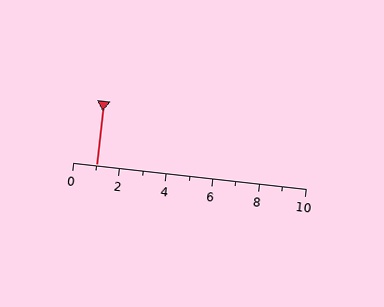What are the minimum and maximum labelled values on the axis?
The axis runs from 0 to 10.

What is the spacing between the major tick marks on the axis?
The major ticks are spaced 2 apart.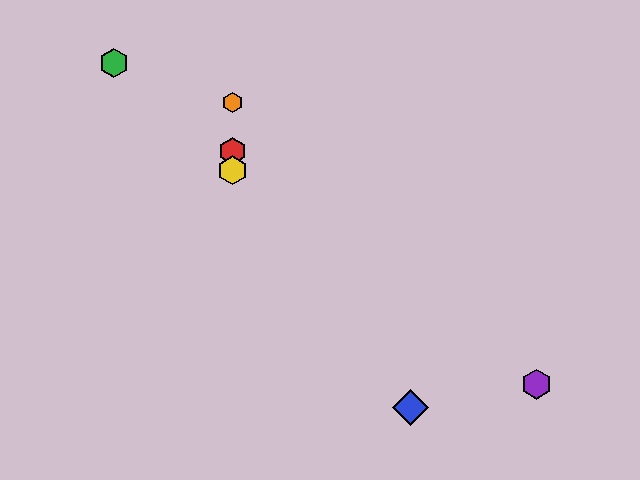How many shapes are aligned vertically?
3 shapes (the red hexagon, the yellow hexagon, the orange hexagon) are aligned vertically.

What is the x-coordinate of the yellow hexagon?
The yellow hexagon is at x≈232.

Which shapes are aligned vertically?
The red hexagon, the yellow hexagon, the orange hexagon are aligned vertically.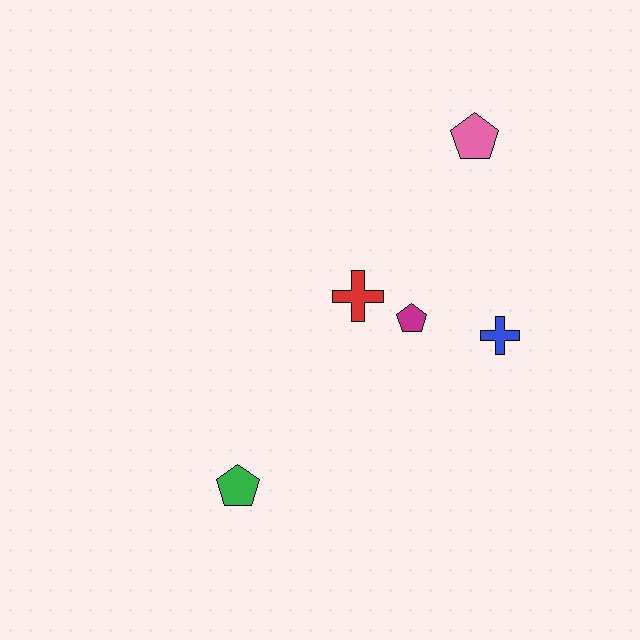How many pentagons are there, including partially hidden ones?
There are 3 pentagons.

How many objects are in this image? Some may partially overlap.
There are 5 objects.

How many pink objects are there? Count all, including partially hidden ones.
There is 1 pink object.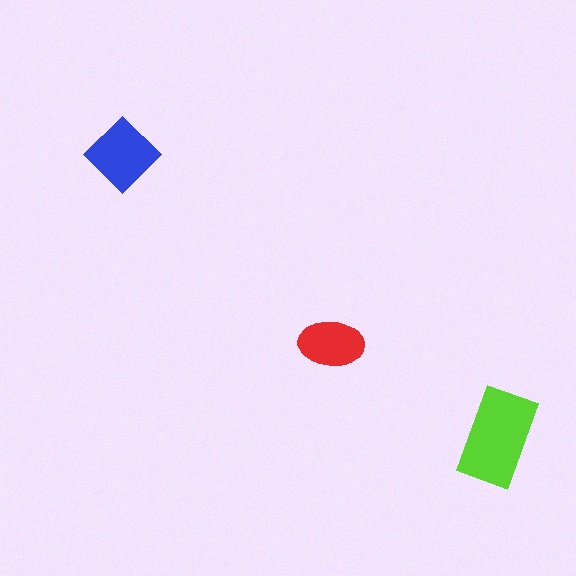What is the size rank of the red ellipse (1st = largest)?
3rd.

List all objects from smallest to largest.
The red ellipse, the blue diamond, the lime rectangle.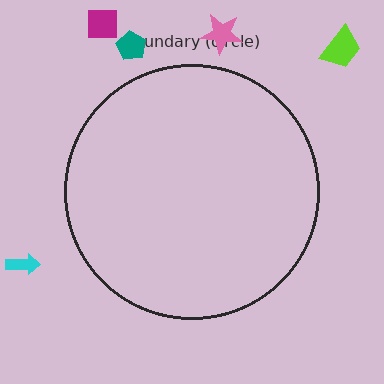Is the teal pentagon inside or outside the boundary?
Outside.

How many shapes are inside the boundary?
0 inside, 5 outside.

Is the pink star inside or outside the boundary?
Outside.